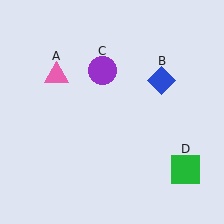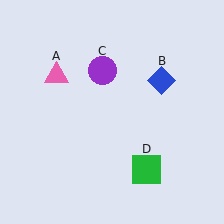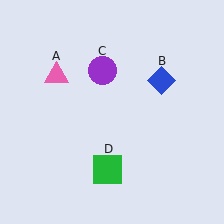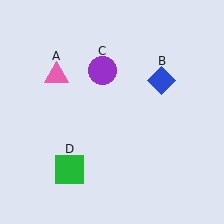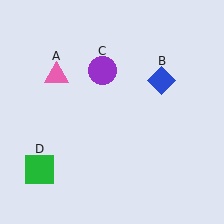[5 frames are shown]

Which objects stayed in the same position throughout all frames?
Pink triangle (object A) and blue diamond (object B) and purple circle (object C) remained stationary.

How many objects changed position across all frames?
1 object changed position: green square (object D).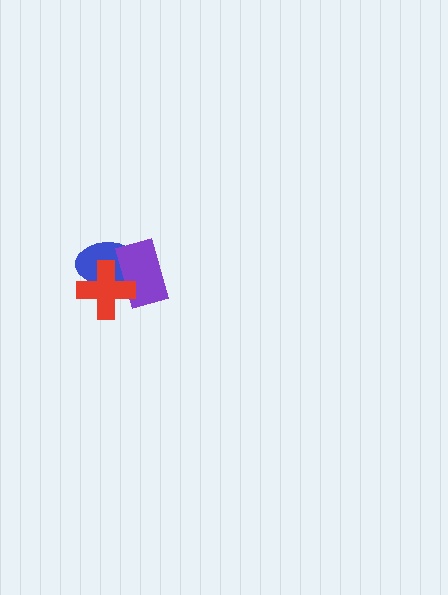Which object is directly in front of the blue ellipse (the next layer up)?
The purple rectangle is directly in front of the blue ellipse.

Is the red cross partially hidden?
No, no other shape covers it.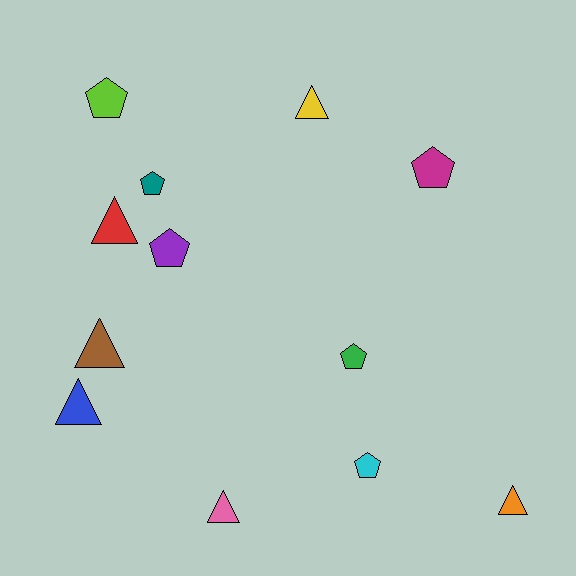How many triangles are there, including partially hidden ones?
There are 6 triangles.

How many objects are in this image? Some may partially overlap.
There are 12 objects.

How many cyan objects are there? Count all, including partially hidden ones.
There is 1 cyan object.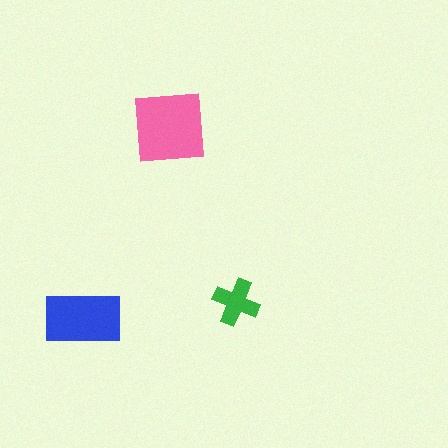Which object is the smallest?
The green cross.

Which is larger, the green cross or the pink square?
The pink square.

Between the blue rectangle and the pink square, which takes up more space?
The pink square.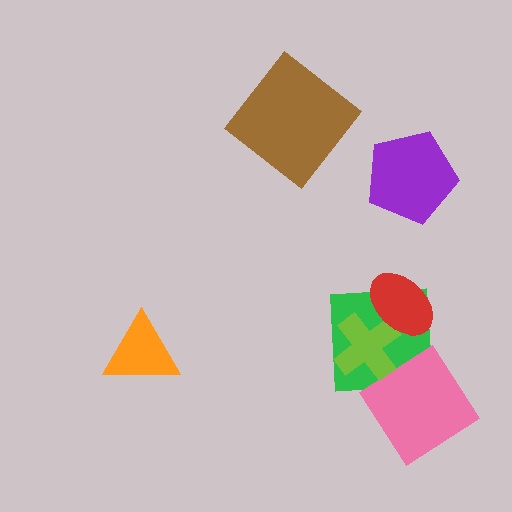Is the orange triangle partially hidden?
No, no other shape covers it.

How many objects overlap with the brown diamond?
0 objects overlap with the brown diamond.